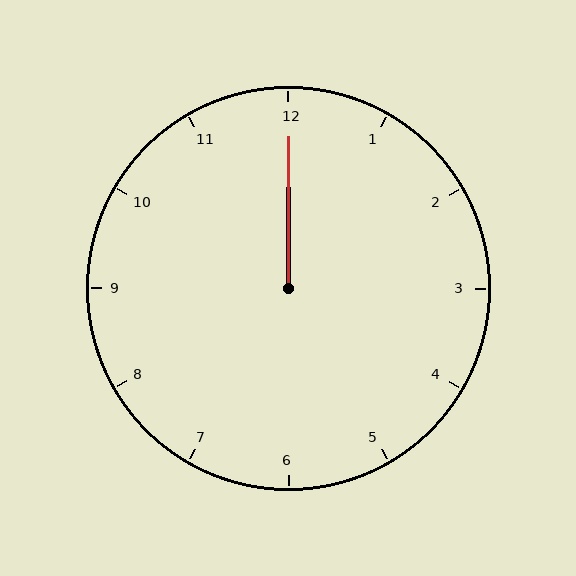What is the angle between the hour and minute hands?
Approximately 0 degrees.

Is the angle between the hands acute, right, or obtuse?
It is acute.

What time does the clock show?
12:00.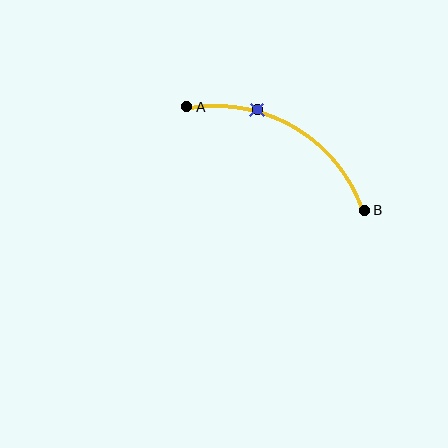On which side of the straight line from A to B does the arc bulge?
The arc bulges above the straight line connecting A and B.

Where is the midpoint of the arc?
The arc midpoint is the point on the curve farthest from the straight line joining A and B. It sits above that line.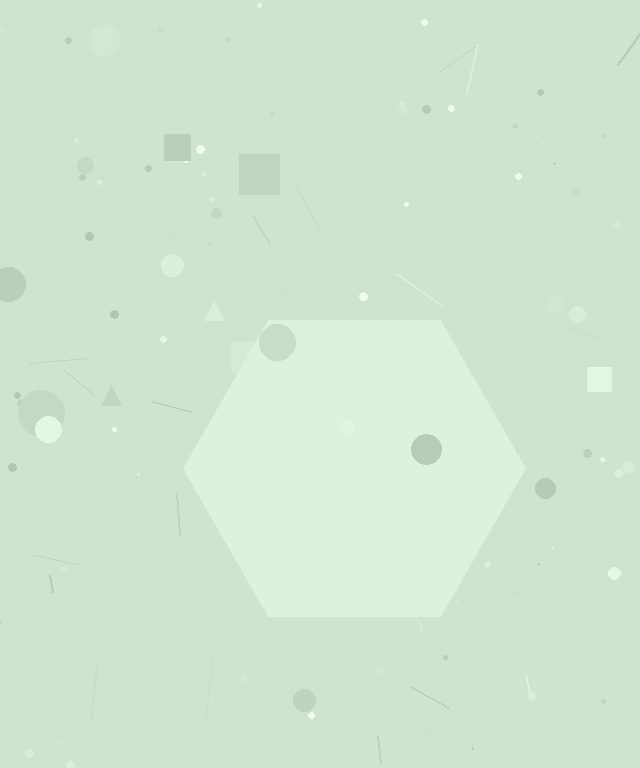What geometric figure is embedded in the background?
A hexagon is embedded in the background.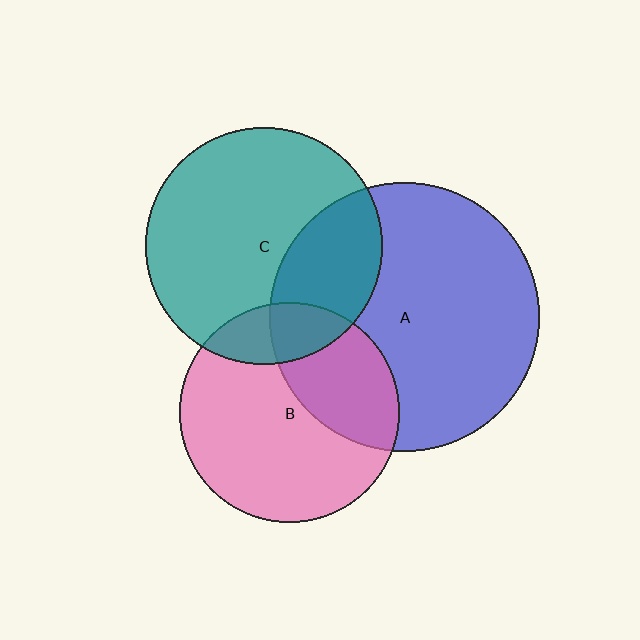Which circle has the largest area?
Circle A (blue).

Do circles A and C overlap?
Yes.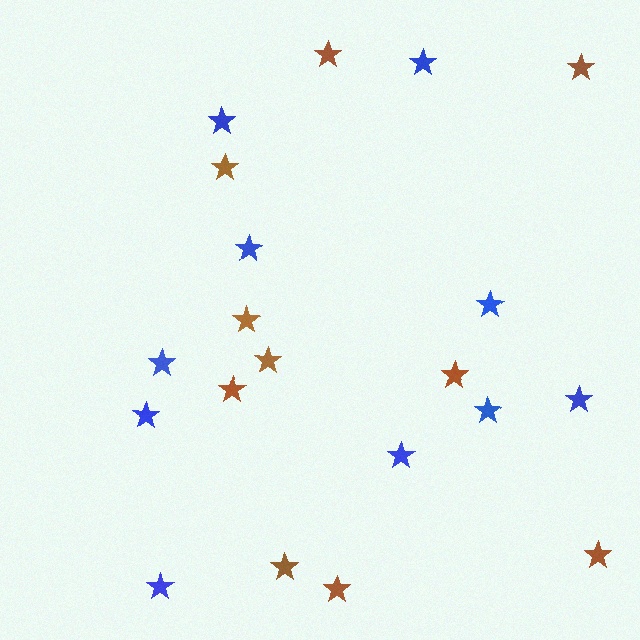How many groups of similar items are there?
There are 2 groups: one group of blue stars (10) and one group of brown stars (10).